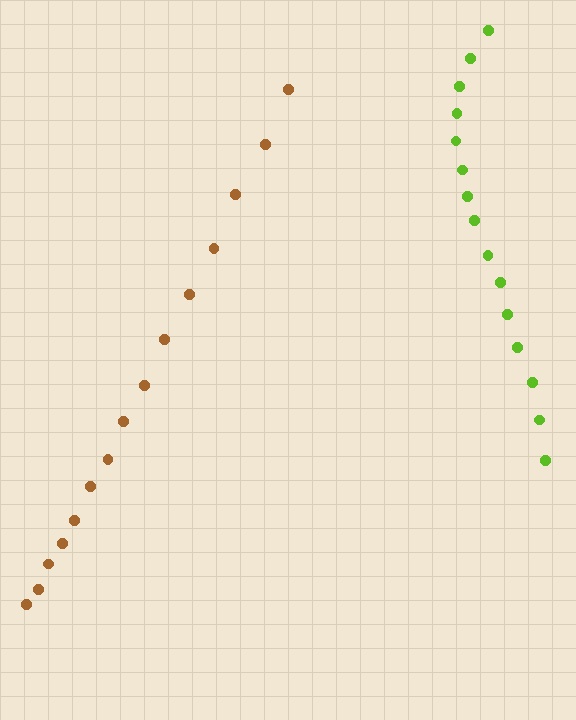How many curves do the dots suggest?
There are 2 distinct paths.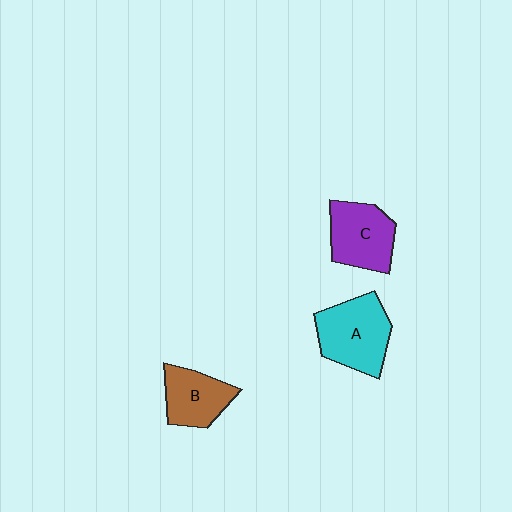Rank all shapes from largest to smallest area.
From largest to smallest: A (cyan), C (purple), B (brown).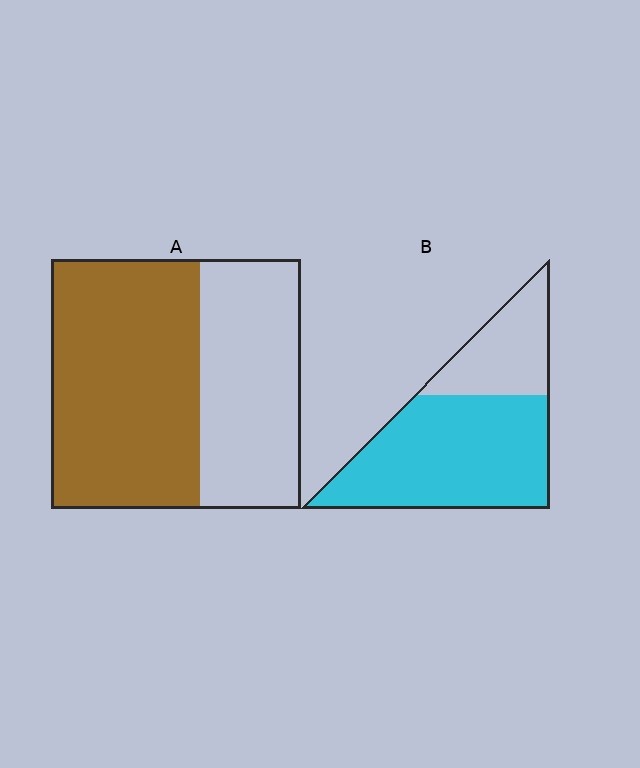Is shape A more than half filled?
Yes.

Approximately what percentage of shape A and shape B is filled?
A is approximately 60% and B is approximately 70%.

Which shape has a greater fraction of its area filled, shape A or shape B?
Shape B.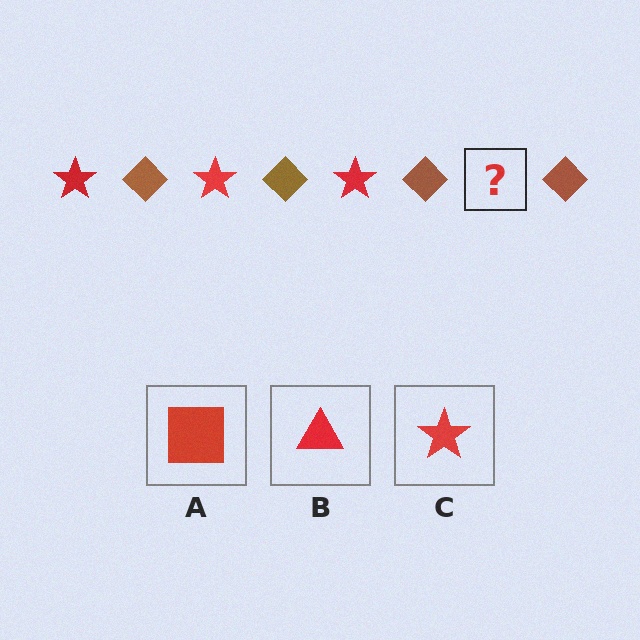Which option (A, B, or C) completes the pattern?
C.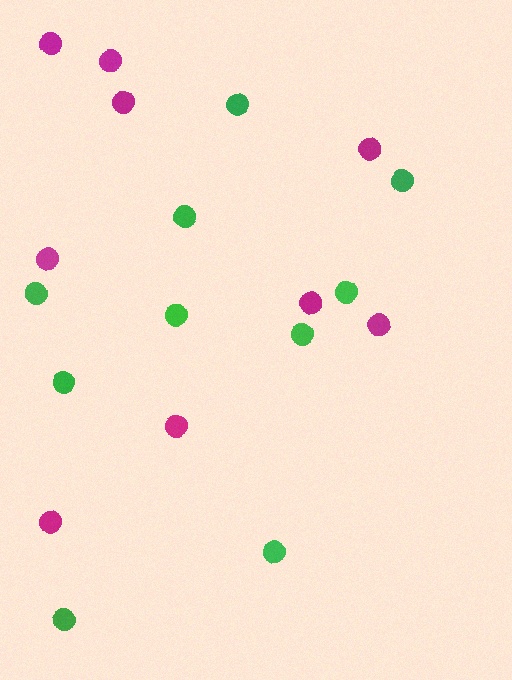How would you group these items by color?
There are 2 groups: one group of green circles (10) and one group of magenta circles (9).